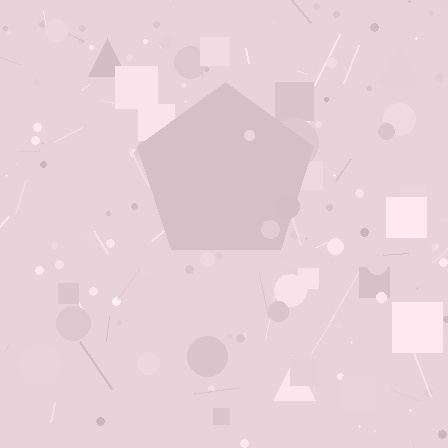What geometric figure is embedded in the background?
A pentagon is embedded in the background.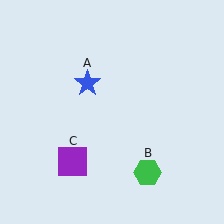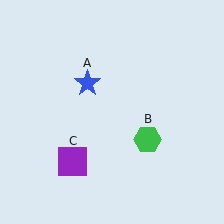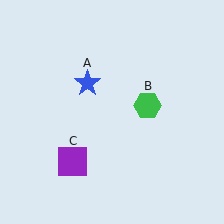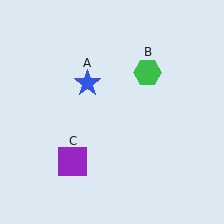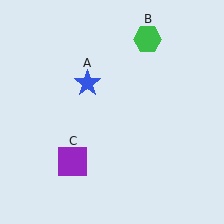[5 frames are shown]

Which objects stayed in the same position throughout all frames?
Blue star (object A) and purple square (object C) remained stationary.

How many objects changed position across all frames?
1 object changed position: green hexagon (object B).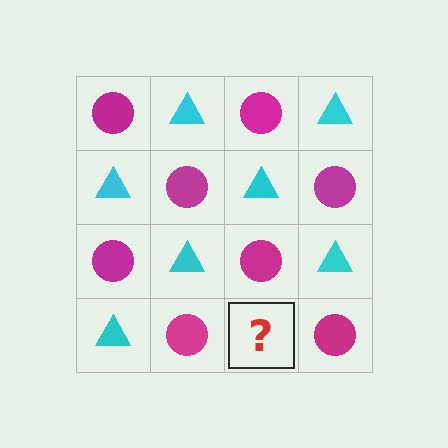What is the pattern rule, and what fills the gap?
The rule is that it alternates magenta circle and cyan triangle in a checkerboard pattern. The gap should be filled with a cyan triangle.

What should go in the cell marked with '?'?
The missing cell should contain a cyan triangle.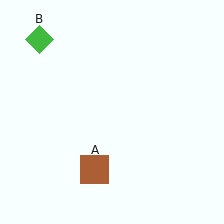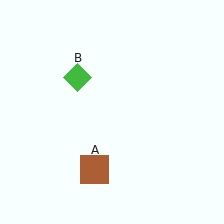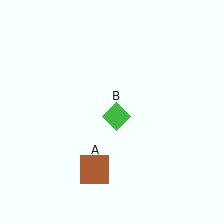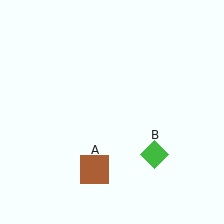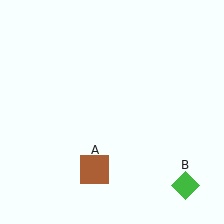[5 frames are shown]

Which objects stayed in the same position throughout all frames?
Brown square (object A) remained stationary.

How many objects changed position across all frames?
1 object changed position: green diamond (object B).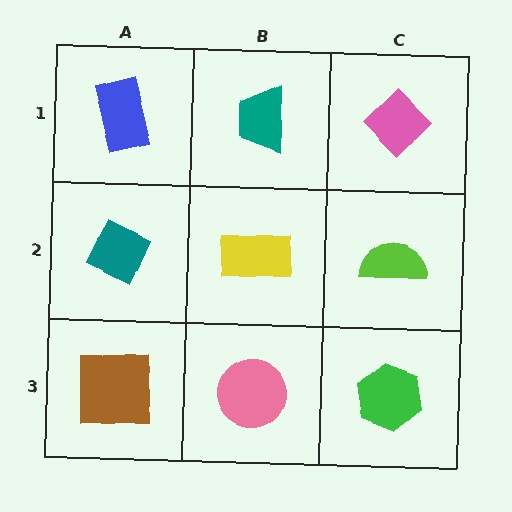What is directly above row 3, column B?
A yellow rectangle.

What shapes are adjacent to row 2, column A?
A blue rectangle (row 1, column A), a brown square (row 3, column A), a yellow rectangle (row 2, column B).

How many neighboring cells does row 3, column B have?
3.